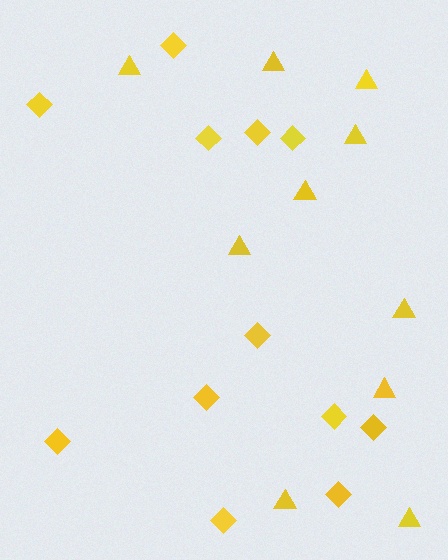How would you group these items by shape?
There are 2 groups: one group of triangles (10) and one group of diamonds (12).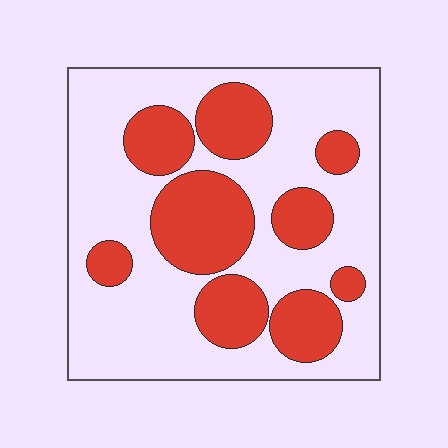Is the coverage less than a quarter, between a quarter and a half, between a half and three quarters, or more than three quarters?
Between a quarter and a half.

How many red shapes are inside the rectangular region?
9.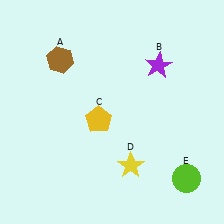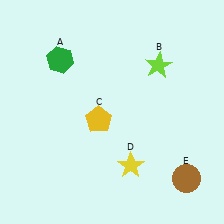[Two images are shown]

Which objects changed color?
A changed from brown to green. B changed from purple to lime. E changed from lime to brown.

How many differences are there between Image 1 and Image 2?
There are 3 differences between the two images.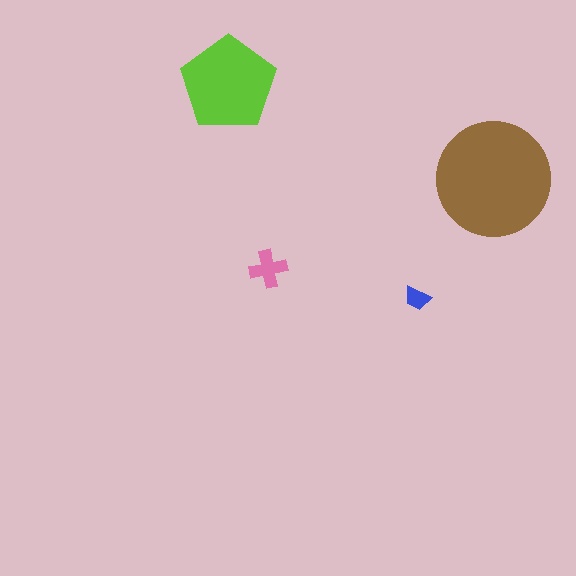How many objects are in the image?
There are 4 objects in the image.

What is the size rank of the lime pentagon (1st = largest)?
2nd.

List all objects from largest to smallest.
The brown circle, the lime pentagon, the pink cross, the blue trapezoid.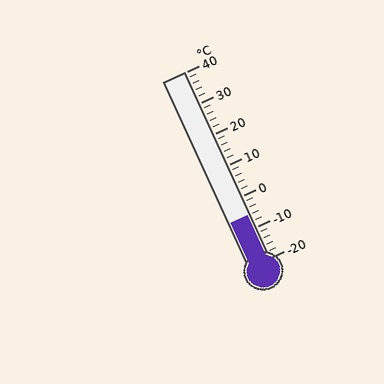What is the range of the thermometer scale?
The thermometer scale ranges from -20°C to 40°C.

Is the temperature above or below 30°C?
The temperature is below 30°C.